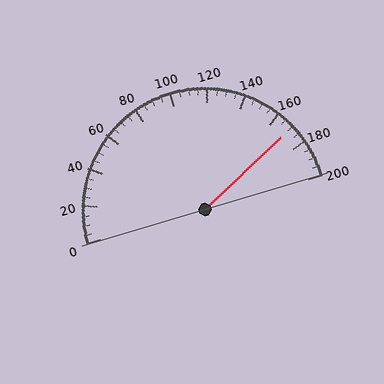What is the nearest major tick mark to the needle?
The nearest major tick mark is 160.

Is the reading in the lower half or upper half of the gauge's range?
The reading is in the upper half of the range (0 to 200).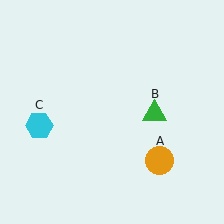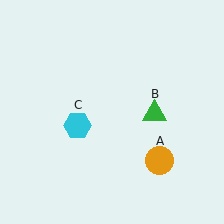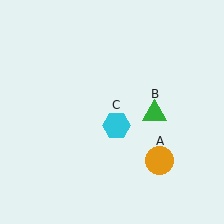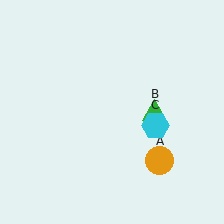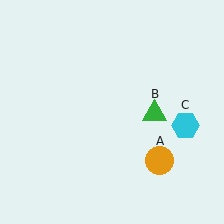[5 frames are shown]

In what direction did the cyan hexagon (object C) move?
The cyan hexagon (object C) moved right.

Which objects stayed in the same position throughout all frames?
Orange circle (object A) and green triangle (object B) remained stationary.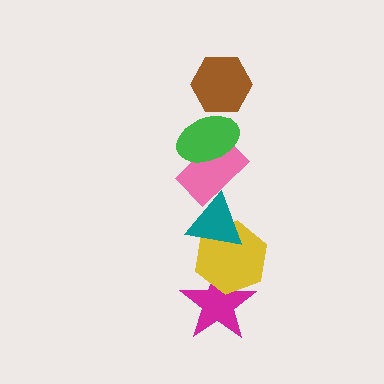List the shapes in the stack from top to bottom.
From top to bottom: the brown hexagon, the green ellipse, the pink rectangle, the teal triangle, the yellow hexagon, the magenta star.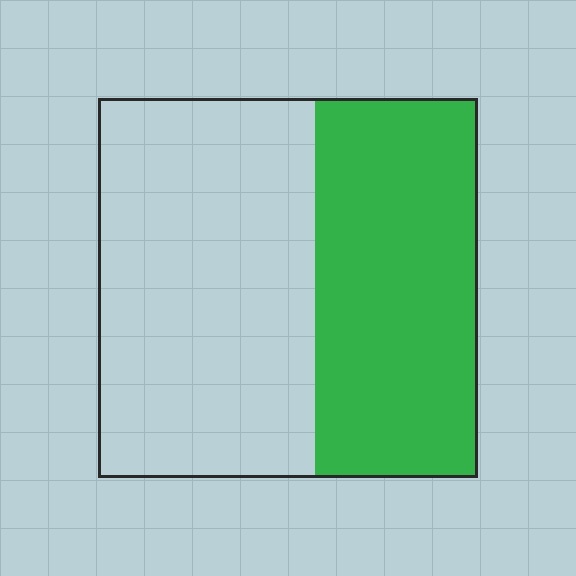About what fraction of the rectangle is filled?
About two fifths (2/5).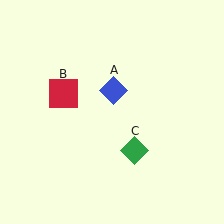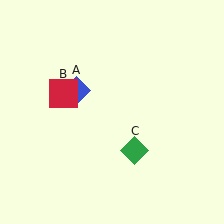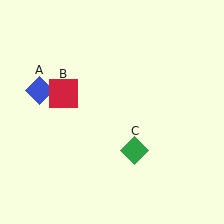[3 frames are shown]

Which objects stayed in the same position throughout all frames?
Red square (object B) and green diamond (object C) remained stationary.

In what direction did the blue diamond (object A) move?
The blue diamond (object A) moved left.